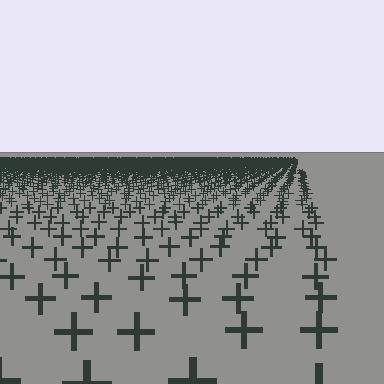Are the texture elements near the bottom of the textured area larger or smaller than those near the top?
Larger. Near the bottom, elements are closer to the viewer and appear at a bigger on-screen size.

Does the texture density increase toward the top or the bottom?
Density increases toward the top.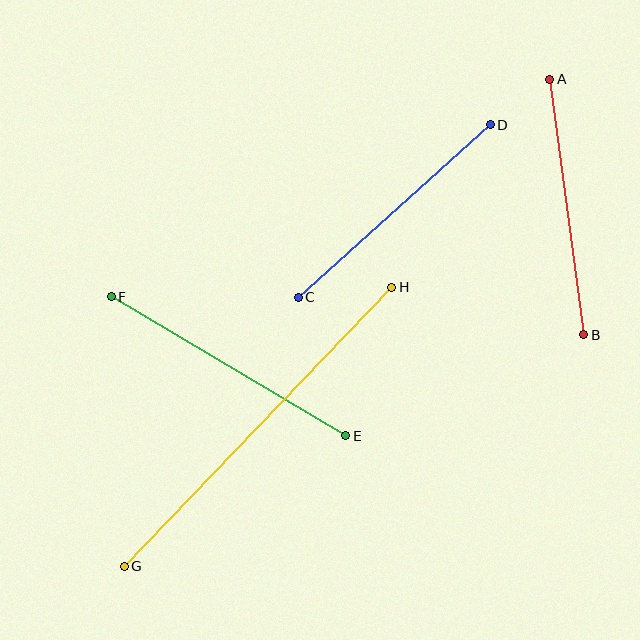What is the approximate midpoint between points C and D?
The midpoint is at approximately (394, 211) pixels.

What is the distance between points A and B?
The distance is approximately 258 pixels.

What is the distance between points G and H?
The distance is approximately 387 pixels.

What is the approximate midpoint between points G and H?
The midpoint is at approximately (258, 427) pixels.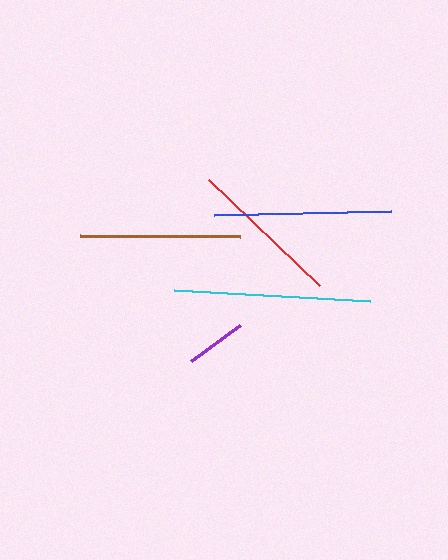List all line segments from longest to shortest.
From longest to shortest: cyan, blue, brown, red, purple.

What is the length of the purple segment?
The purple segment is approximately 61 pixels long.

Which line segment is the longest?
The cyan line is the longest at approximately 196 pixels.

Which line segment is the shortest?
The purple line is the shortest at approximately 61 pixels.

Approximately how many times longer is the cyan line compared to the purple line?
The cyan line is approximately 3.2 times the length of the purple line.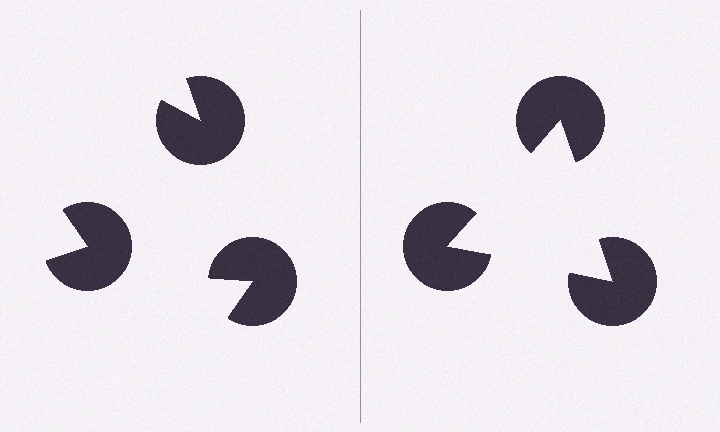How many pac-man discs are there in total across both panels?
6 — 3 on each side.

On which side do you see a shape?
An illusory triangle appears on the right side. On the left side the wedge cuts are rotated, so no coherent shape forms.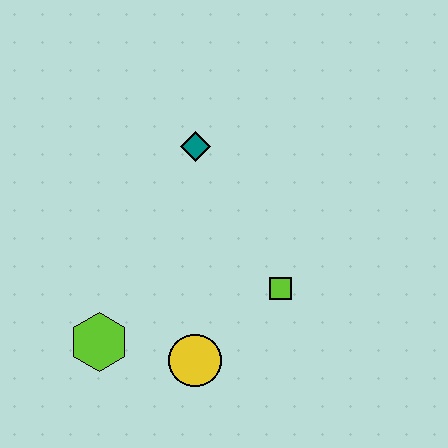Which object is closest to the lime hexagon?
The yellow circle is closest to the lime hexagon.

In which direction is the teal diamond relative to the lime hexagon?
The teal diamond is above the lime hexagon.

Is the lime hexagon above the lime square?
No